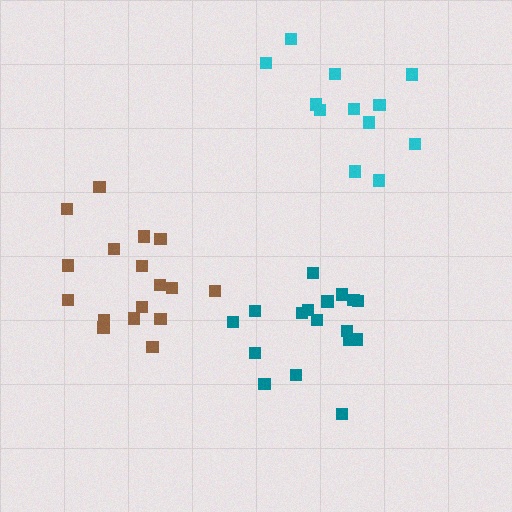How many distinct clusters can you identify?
There are 3 distinct clusters.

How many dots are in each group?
Group 1: 17 dots, Group 2: 12 dots, Group 3: 17 dots (46 total).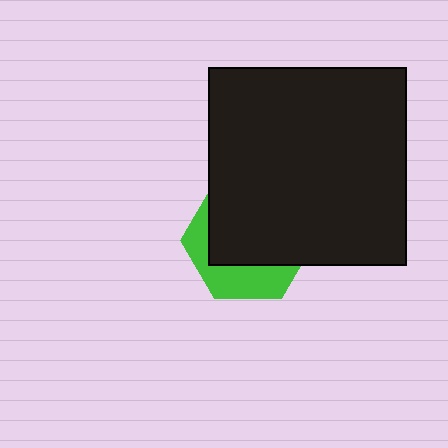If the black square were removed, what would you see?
You would see the complete green hexagon.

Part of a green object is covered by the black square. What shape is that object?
It is a hexagon.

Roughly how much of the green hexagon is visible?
A small part of it is visible (roughly 34%).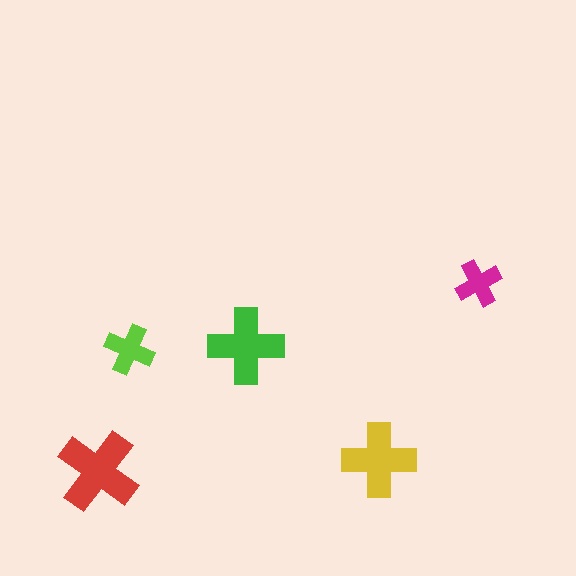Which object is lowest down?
The red cross is bottommost.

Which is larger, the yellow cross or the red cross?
The red one.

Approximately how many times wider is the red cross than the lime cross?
About 1.5 times wider.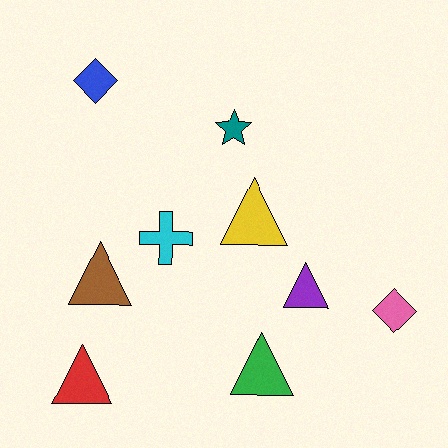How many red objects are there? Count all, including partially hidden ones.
There is 1 red object.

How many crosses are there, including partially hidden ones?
There is 1 cross.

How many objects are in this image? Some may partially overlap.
There are 9 objects.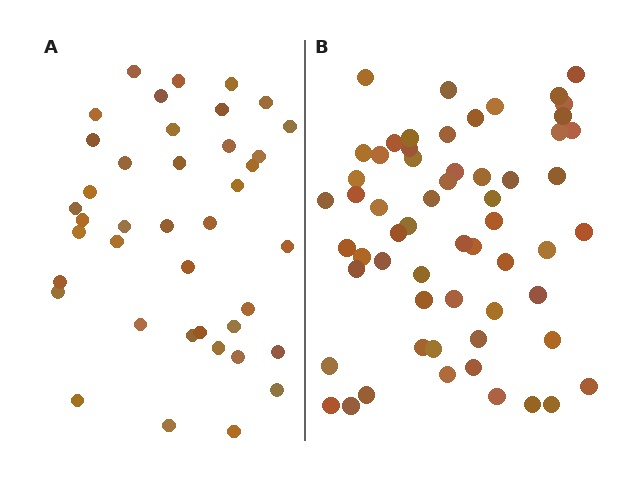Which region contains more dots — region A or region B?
Region B (the right region) has more dots.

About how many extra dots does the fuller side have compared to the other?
Region B has approximately 20 more dots than region A.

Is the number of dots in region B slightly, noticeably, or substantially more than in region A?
Region B has substantially more. The ratio is roughly 1.5 to 1.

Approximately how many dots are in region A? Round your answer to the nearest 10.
About 40 dots.